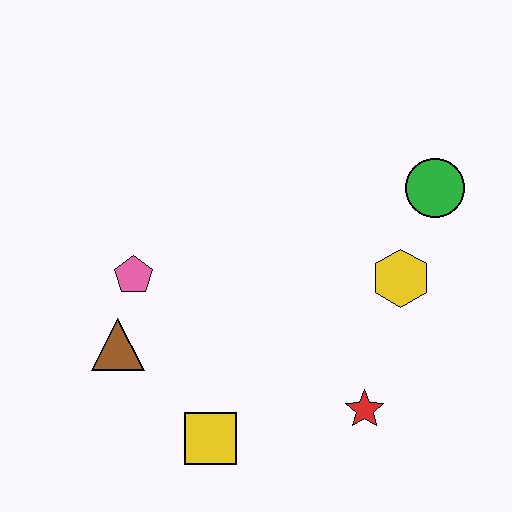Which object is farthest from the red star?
The pink pentagon is farthest from the red star.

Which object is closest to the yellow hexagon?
The green circle is closest to the yellow hexagon.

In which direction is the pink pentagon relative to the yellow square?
The pink pentagon is above the yellow square.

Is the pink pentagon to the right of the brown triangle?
Yes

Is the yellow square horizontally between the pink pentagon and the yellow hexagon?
Yes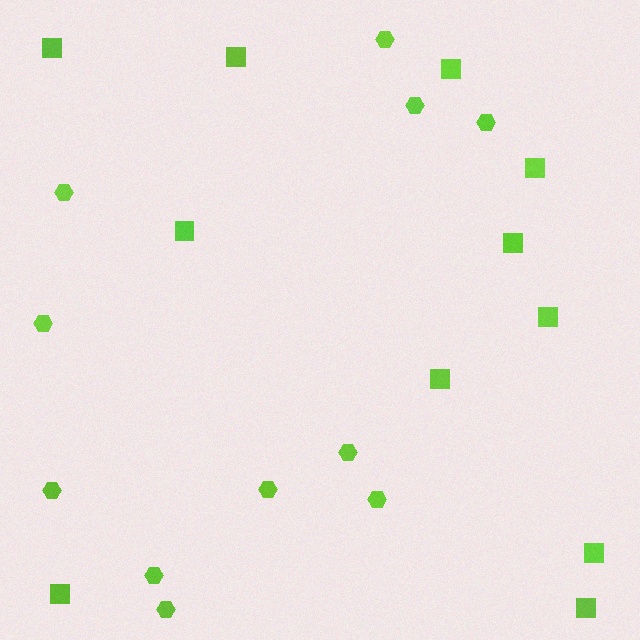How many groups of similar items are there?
There are 2 groups: one group of hexagons (11) and one group of squares (11).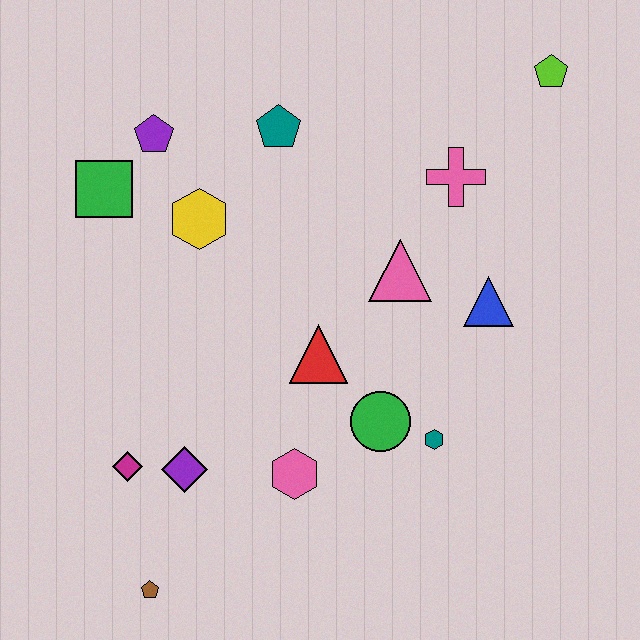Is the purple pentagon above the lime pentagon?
No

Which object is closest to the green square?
The purple pentagon is closest to the green square.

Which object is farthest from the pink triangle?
The brown pentagon is farthest from the pink triangle.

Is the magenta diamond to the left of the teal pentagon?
Yes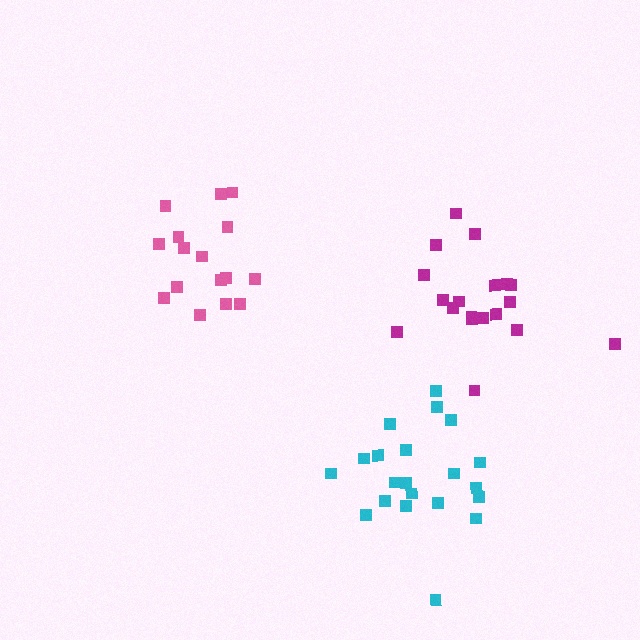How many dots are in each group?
Group 1: 21 dots, Group 2: 16 dots, Group 3: 19 dots (56 total).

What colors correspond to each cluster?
The clusters are colored: cyan, pink, magenta.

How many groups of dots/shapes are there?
There are 3 groups.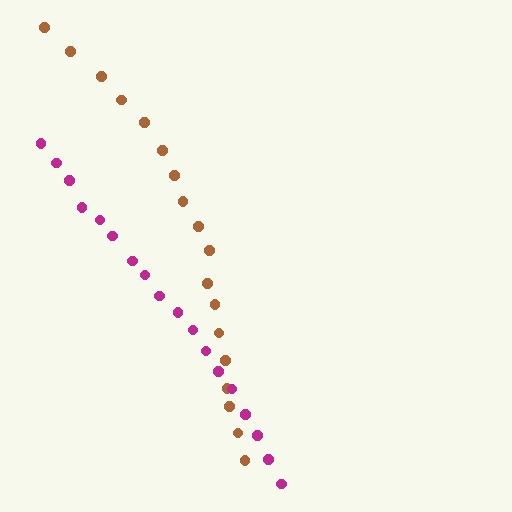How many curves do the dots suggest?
There are 2 distinct paths.